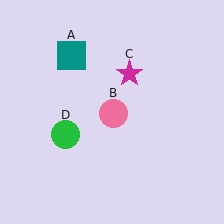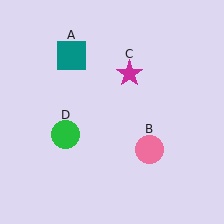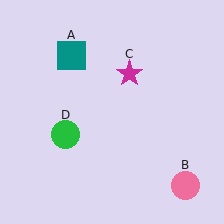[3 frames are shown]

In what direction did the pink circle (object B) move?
The pink circle (object B) moved down and to the right.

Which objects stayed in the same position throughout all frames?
Teal square (object A) and magenta star (object C) and green circle (object D) remained stationary.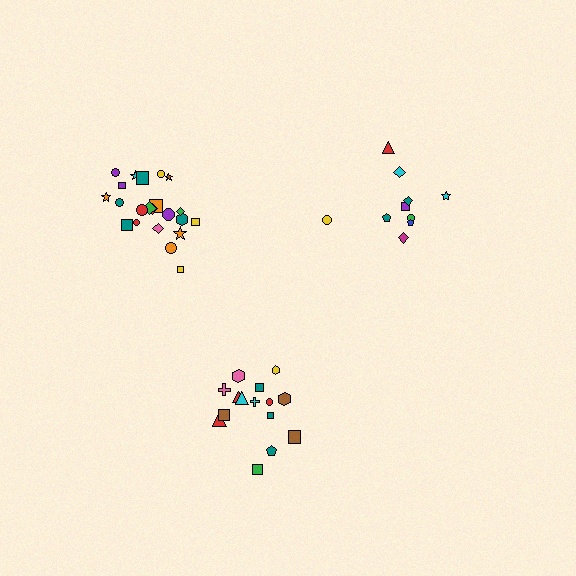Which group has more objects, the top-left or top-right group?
The top-left group.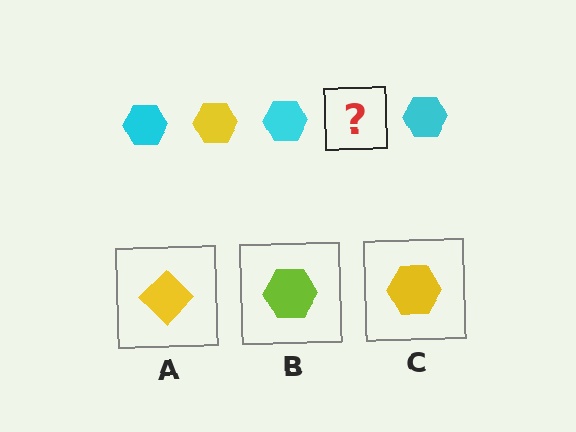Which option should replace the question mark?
Option C.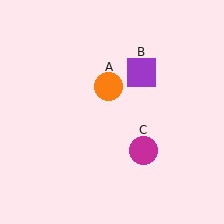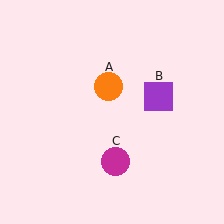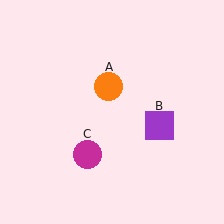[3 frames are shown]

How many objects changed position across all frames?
2 objects changed position: purple square (object B), magenta circle (object C).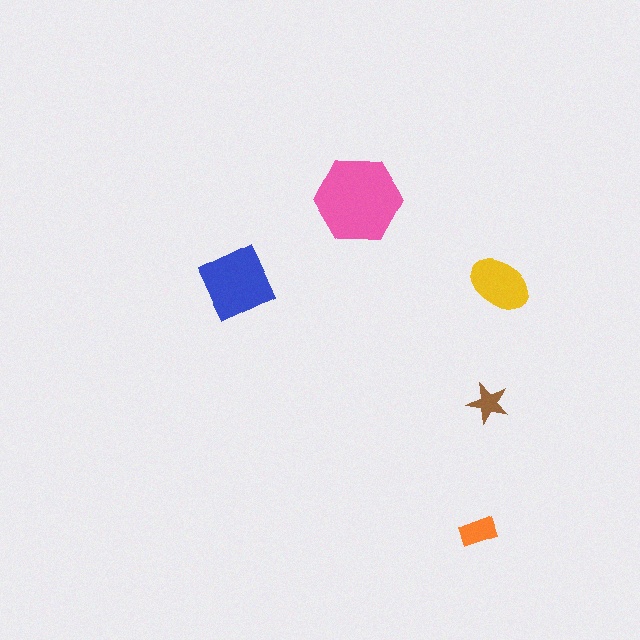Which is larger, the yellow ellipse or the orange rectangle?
The yellow ellipse.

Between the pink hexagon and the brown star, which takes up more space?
The pink hexagon.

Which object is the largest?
The pink hexagon.